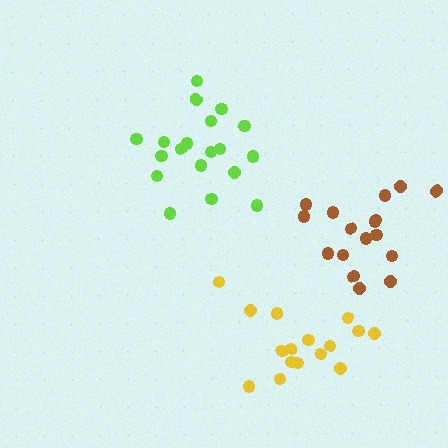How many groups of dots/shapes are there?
There are 3 groups.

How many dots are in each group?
Group 1: 17 dots, Group 2: 19 dots, Group 3: 16 dots (52 total).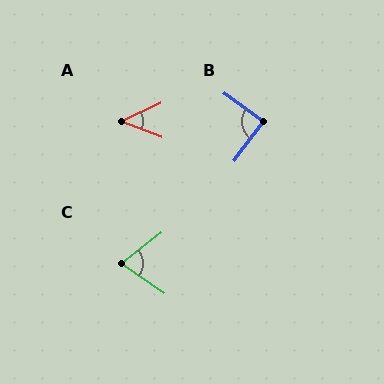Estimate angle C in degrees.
Approximately 72 degrees.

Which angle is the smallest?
A, at approximately 47 degrees.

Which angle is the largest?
B, at approximately 89 degrees.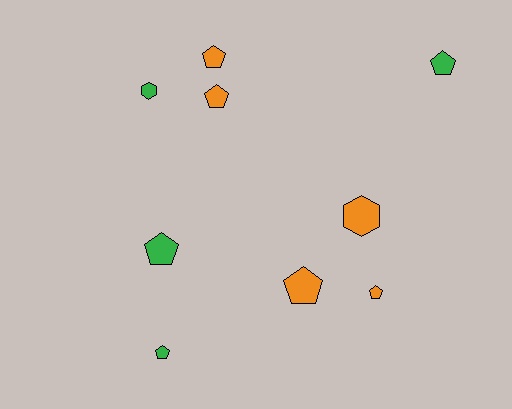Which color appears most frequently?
Orange, with 5 objects.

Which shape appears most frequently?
Pentagon, with 7 objects.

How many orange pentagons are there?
There are 4 orange pentagons.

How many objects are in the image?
There are 9 objects.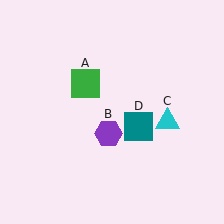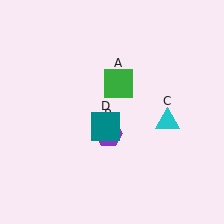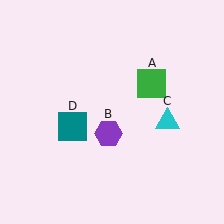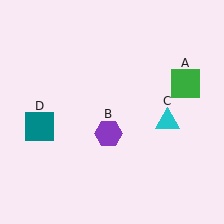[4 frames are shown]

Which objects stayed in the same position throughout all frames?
Purple hexagon (object B) and cyan triangle (object C) remained stationary.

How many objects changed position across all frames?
2 objects changed position: green square (object A), teal square (object D).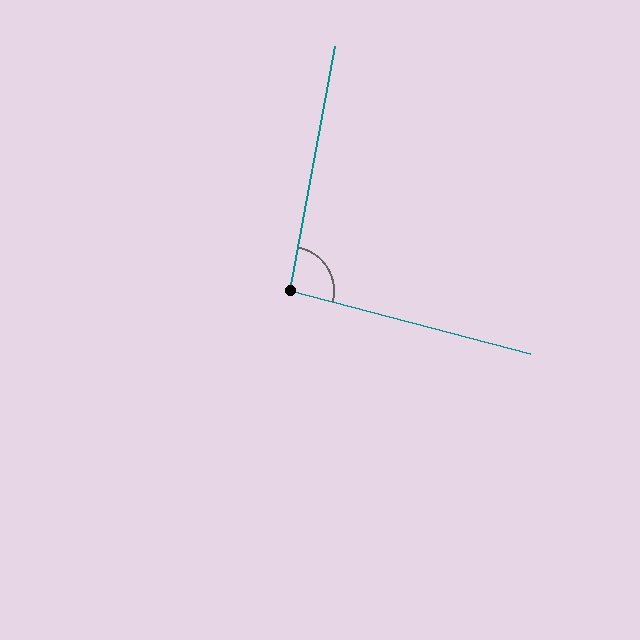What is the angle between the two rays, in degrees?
Approximately 94 degrees.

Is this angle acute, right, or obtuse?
It is approximately a right angle.